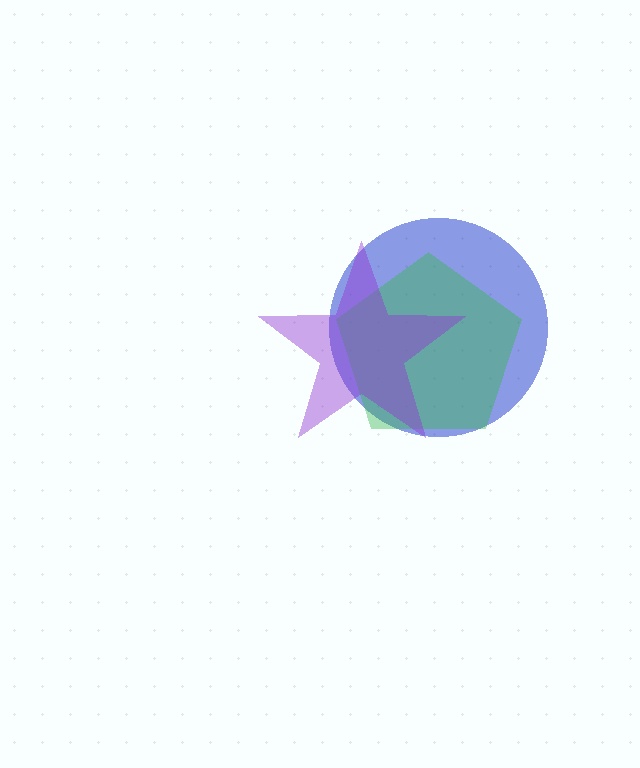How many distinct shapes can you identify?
There are 3 distinct shapes: a blue circle, a green pentagon, a purple star.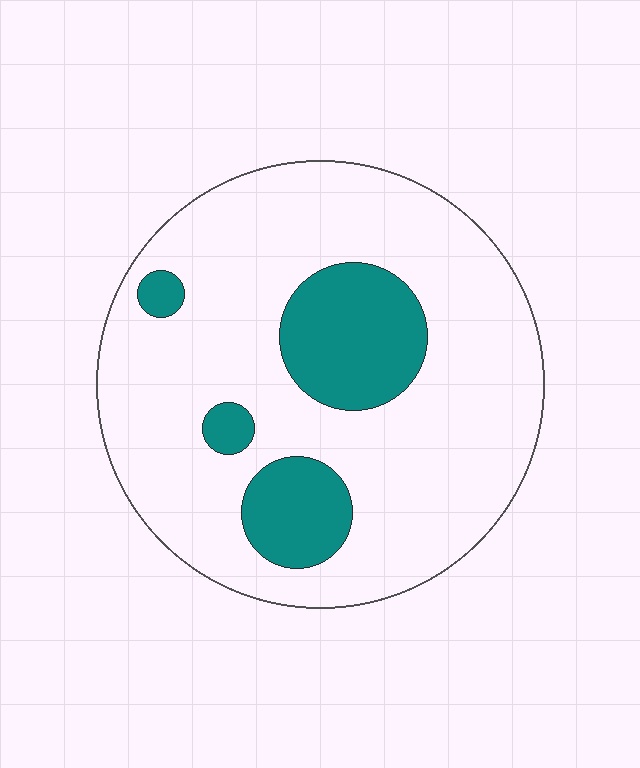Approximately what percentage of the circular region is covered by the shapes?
Approximately 20%.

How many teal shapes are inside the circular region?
4.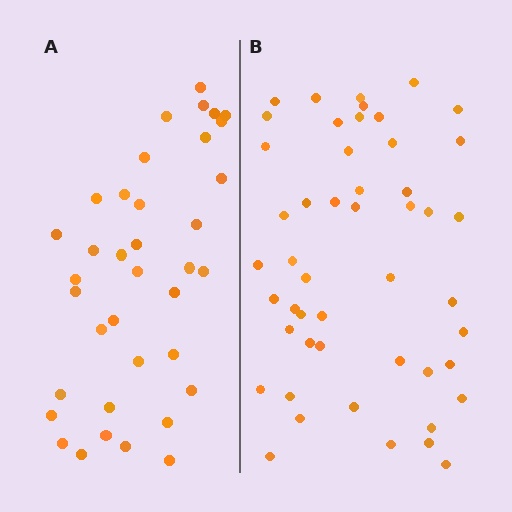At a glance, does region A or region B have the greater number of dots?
Region B (the right region) has more dots.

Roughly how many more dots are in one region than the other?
Region B has roughly 12 or so more dots than region A.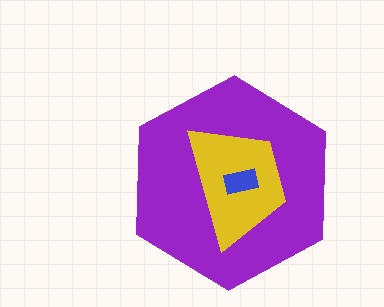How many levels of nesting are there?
3.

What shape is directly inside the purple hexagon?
The yellow trapezoid.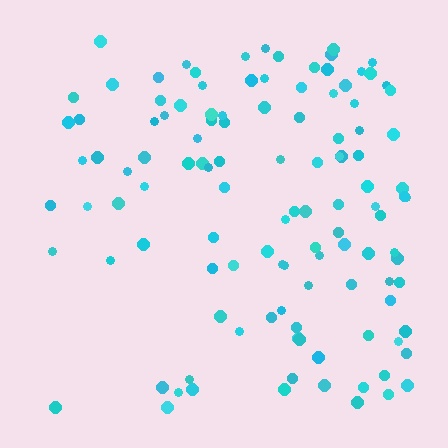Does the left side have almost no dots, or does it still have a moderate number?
Still a moderate number, just noticeably fewer than the right.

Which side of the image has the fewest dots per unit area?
The left.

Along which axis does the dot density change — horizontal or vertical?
Horizontal.